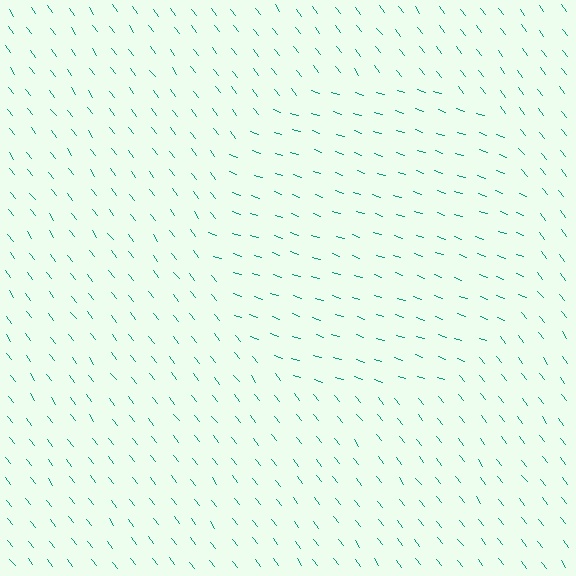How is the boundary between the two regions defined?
The boundary is defined purely by a change in line orientation (approximately 34 degrees difference). All lines are the same color and thickness.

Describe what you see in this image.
The image is filled with small teal line segments. A circle region in the image has lines oriented differently from the surrounding lines, creating a visible texture boundary.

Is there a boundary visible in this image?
Yes, there is a texture boundary formed by a change in line orientation.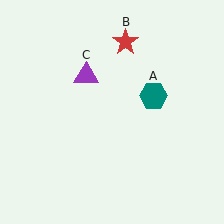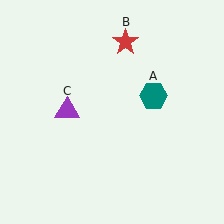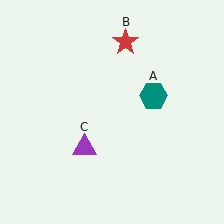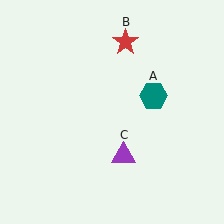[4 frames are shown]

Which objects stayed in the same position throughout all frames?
Teal hexagon (object A) and red star (object B) remained stationary.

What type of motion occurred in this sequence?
The purple triangle (object C) rotated counterclockwise around the center of the scene.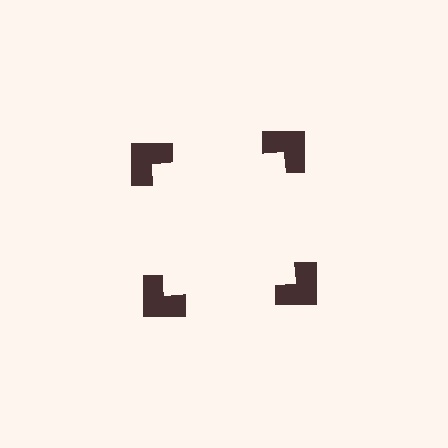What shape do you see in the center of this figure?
An illusory square — its edges are inferred from the aligned wedge cuts in the notched squares, not physically drawn.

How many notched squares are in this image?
There are 4 — one at each vertex of the illusory square.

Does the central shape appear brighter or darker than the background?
It typically appears slightly brighter than the background, even though no actual brightness change is drawn.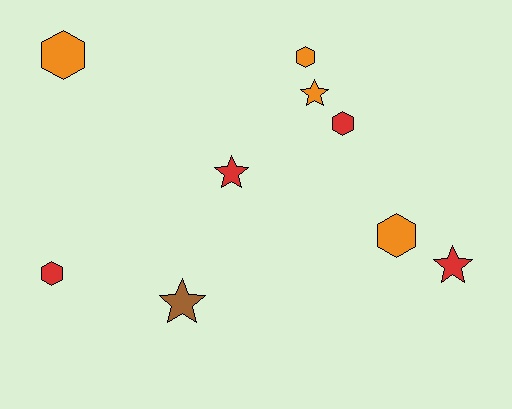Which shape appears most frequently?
Hexagon, with 5 objects.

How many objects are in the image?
There are 9 objects.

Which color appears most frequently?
Red, with 4 objects.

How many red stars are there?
There are 2 red stars.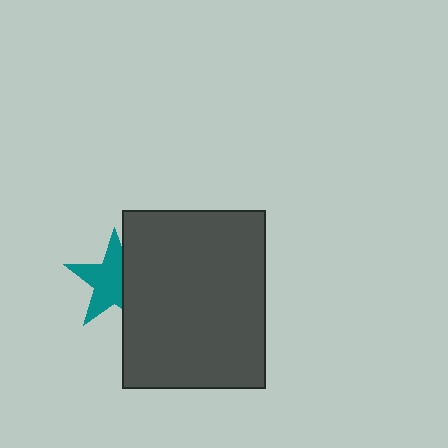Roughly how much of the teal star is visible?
About half of it is visible (roughly 63%).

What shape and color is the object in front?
The object in front is a dark gray rectangle.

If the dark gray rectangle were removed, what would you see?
You would see the complete teal star.